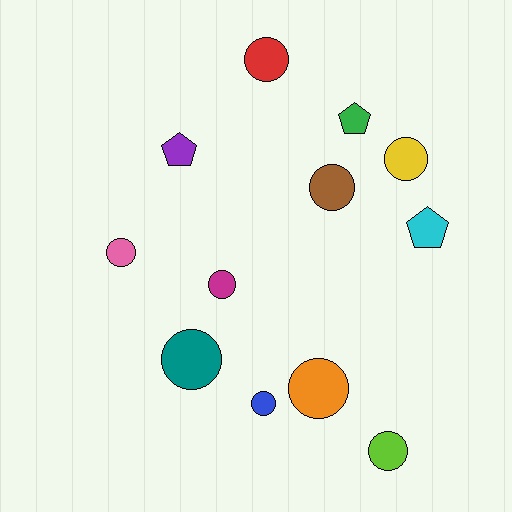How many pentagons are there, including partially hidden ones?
There are 3 pentagons.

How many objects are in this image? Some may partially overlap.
There are 12 objects.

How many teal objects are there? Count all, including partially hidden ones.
There is 1 teal object.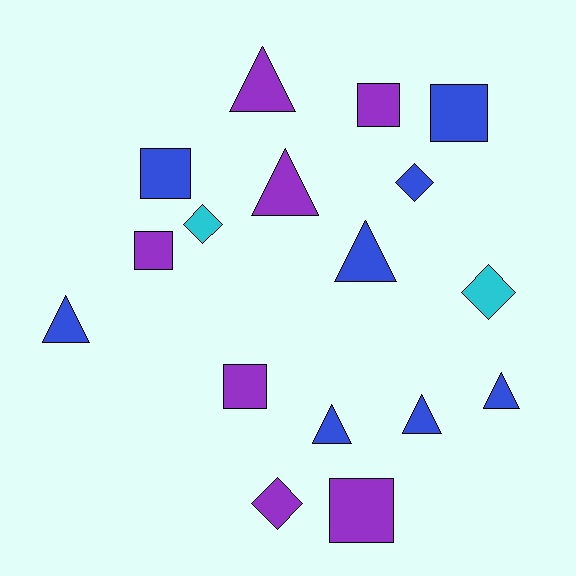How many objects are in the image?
There are 17 objects.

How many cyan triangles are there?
There are no cyan triangles.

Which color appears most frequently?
Blue, with 8 objects.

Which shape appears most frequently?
Triangle, with 7 objects.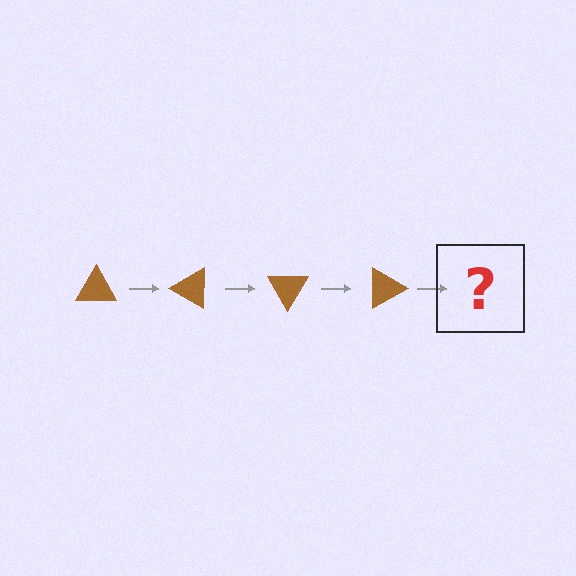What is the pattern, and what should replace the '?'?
The pattern is that the triangle rotates 30 degrees each step. The '?' should be a brown triangle rotated 120 degrees.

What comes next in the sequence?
The next element should be a brown triangle rotated 120 degrees.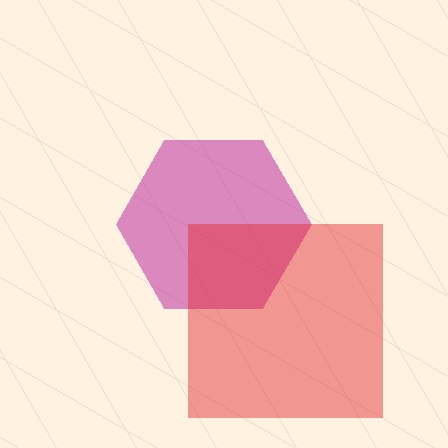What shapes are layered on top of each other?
The layered shapes are: a magenta hexagon, a red square.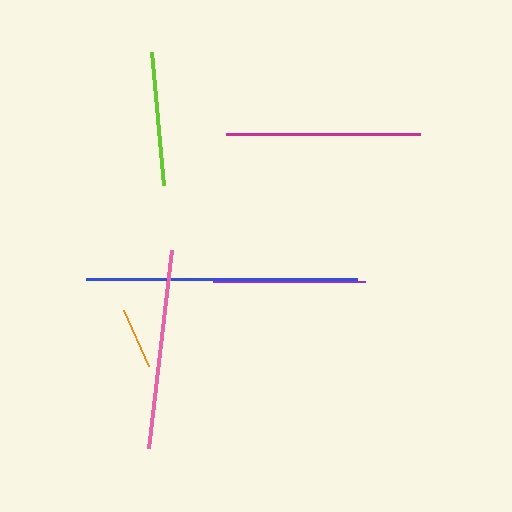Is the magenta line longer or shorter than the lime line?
The magenta line is longer than the lime line.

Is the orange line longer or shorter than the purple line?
The purple line is longer than the orange line.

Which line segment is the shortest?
The orange line is the shortest at approximately 61 pixels.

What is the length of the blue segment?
The blue segment is approximately 271 pixels long.